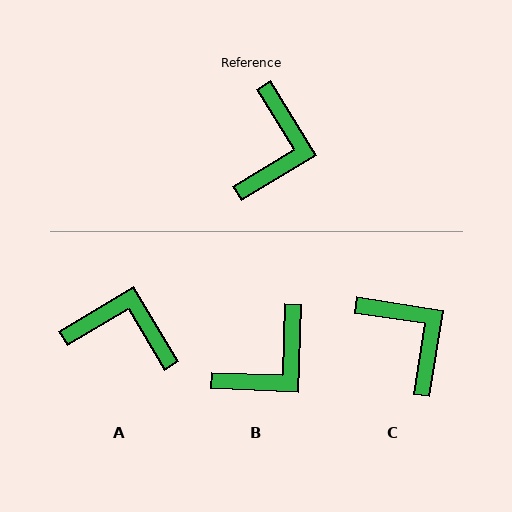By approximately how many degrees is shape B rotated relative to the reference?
Approximately 33 degrees clockwise.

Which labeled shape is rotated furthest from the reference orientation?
A, about 90 degrees away.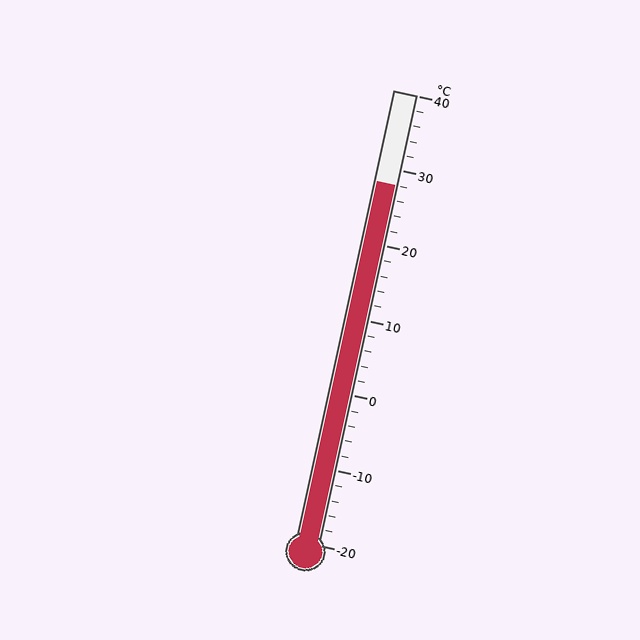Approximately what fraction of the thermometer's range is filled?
The thermometer is filled to approximately 80% of its range.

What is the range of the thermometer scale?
The thermometer scale ranges from -20°C to 40°C.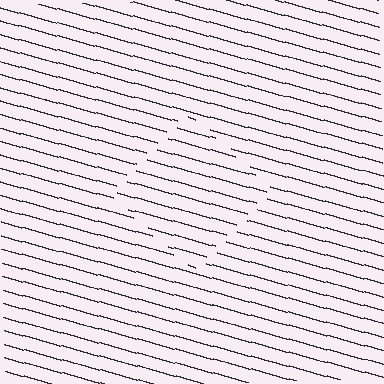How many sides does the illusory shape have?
4 sides — the line-ends trace a square.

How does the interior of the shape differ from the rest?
The interior of the shape contains the same grating, shifted by half a period — the contour is defined by the phase discontinuity where line-ends from the inner and outer gratings abut.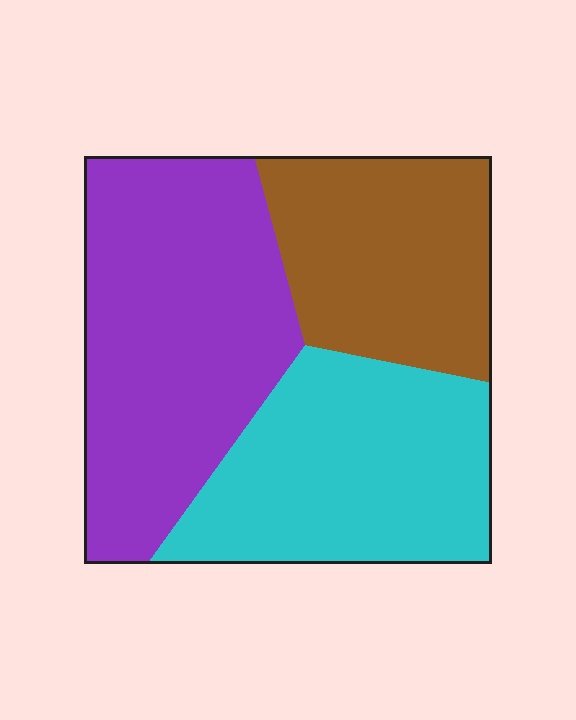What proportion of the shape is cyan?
Cyan takes up between a quarter and a half of the shape.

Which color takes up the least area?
Brown, at roughly 25%.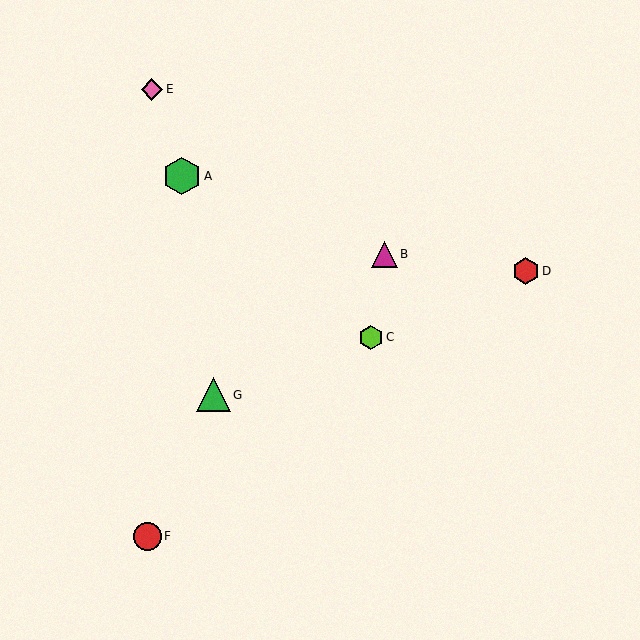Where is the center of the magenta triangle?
The center of the magenta triangle is at (384, 254).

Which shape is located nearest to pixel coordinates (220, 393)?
The green triangle (labeled G) at (213, 395) is nearest to that location.